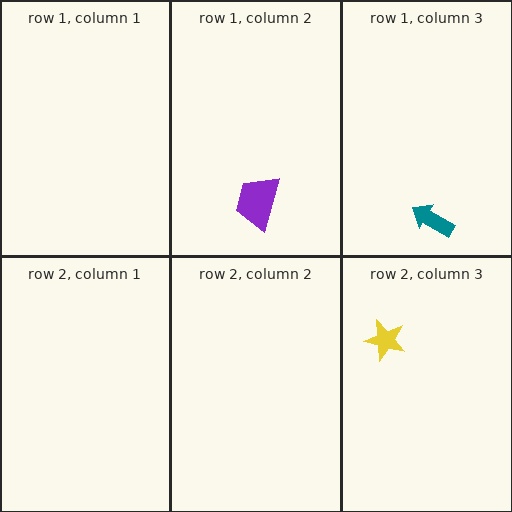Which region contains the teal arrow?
The row 1, column 3 region.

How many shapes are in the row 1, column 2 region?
1.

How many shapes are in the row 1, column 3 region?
1.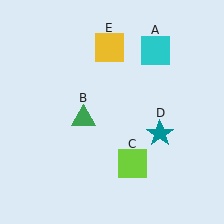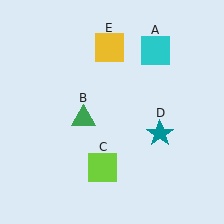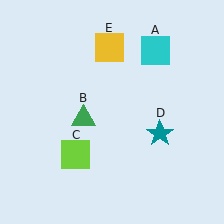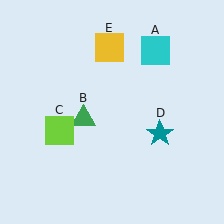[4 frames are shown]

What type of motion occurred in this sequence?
The lime square (object C) rotated clockwise around the center of the scene.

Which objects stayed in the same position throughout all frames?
Cyan square (object A) and green triangle (object B) and teal star (object D) and yellow square (object E) remained stationary.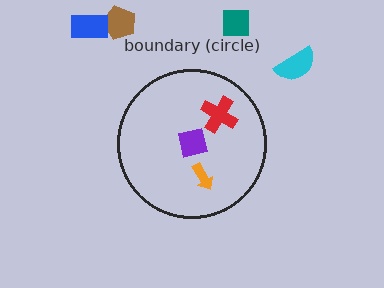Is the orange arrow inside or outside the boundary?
Inside.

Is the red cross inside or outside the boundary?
Inside.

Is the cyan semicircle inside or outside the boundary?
Outside.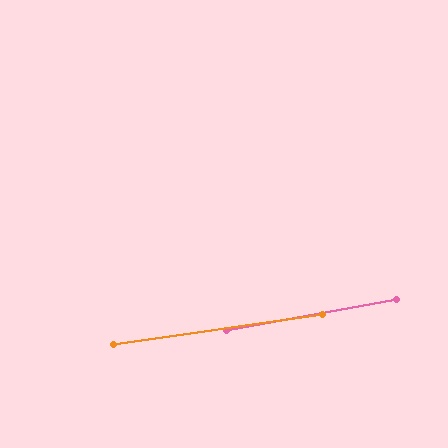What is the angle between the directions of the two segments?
Approximately 2 degrees.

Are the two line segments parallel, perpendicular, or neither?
Parallel — their directions differ by only 1.9°.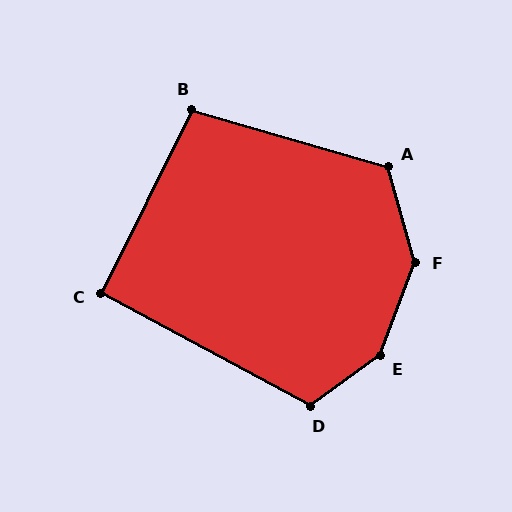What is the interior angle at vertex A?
Approximately 122 degrees (obtuse).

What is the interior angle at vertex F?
Approximately 144 degrees (obtuse).